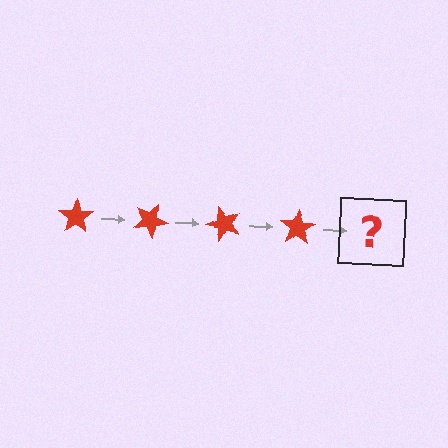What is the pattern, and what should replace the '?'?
The pattern is that the star rotates 25 degrees each step. The '?' should be a red star rotated 100 degrees.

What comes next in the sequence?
The next element should be a red star rotated 100 degrees.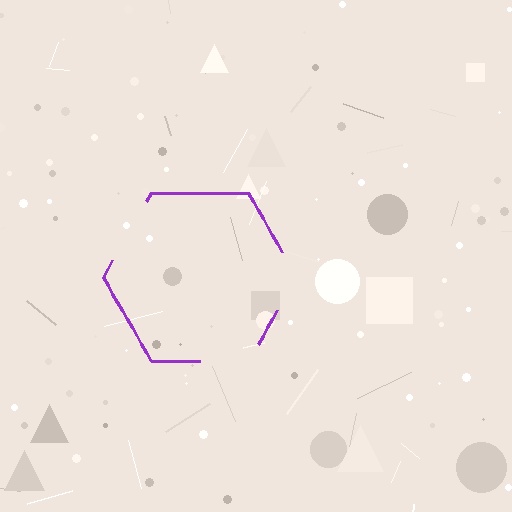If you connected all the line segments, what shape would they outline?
They would outline a hexagon.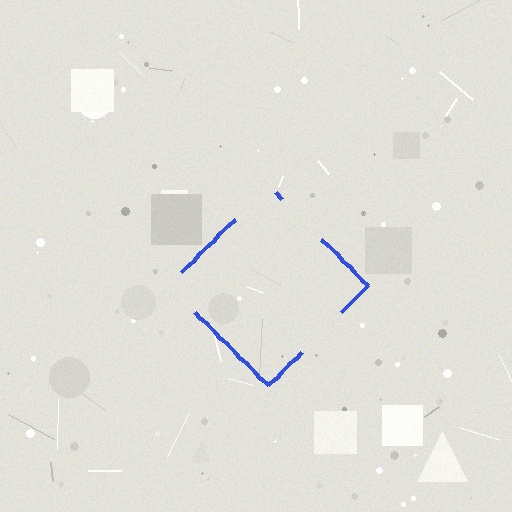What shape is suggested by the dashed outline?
The dashed outline suggests a diamond.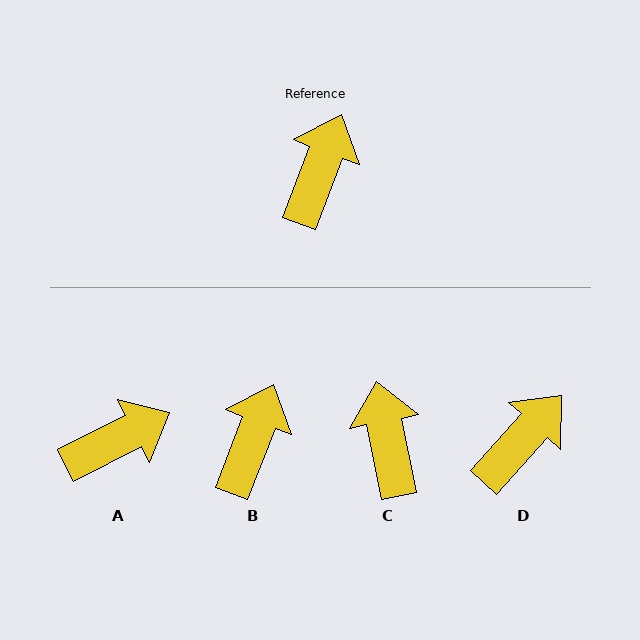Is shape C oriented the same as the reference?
No, it is off by about 32 degrees.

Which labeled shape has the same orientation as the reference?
B.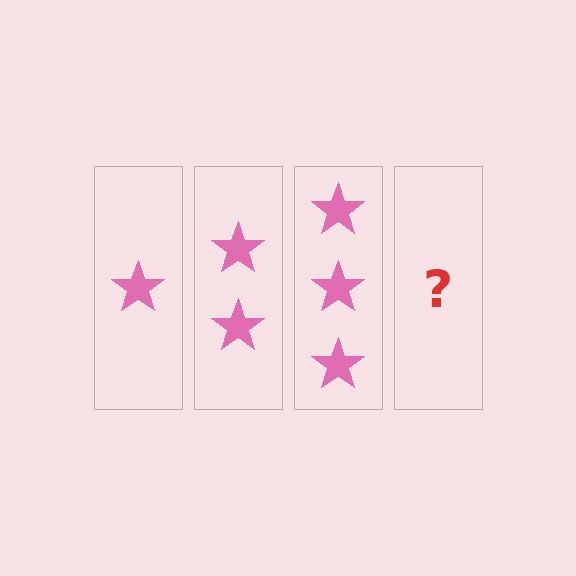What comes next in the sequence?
The next element should be 4 stars.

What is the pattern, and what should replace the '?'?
The pattern is that each step adds one more star. The '?' should be 4 stars.